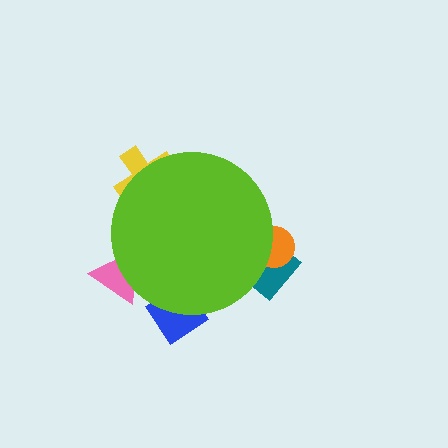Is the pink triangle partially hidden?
Yes, the pink triangle is partially hidden behind the lime circle.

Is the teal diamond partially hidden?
Yes, the teal diamond is partially hidden behind the lime circle.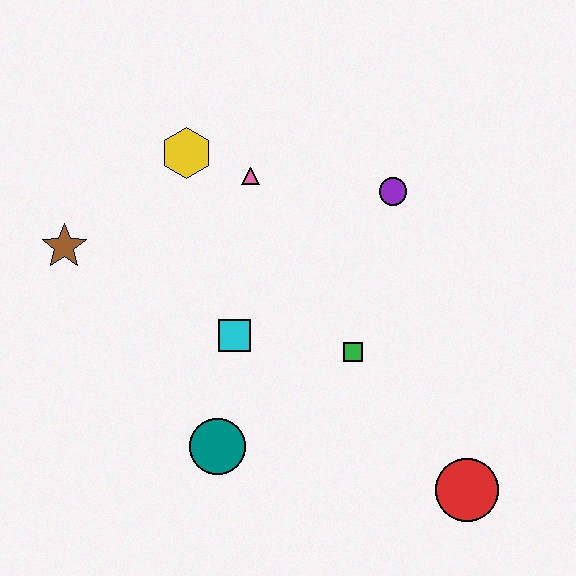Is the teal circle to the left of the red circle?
Yes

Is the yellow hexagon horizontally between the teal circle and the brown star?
Yes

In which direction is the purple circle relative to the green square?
The purple circle is above the green square.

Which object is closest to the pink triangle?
The yellow hexagon is closest to the pink triangle.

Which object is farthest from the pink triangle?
The red circle is farthest from the pink triangle.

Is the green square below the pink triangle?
Yes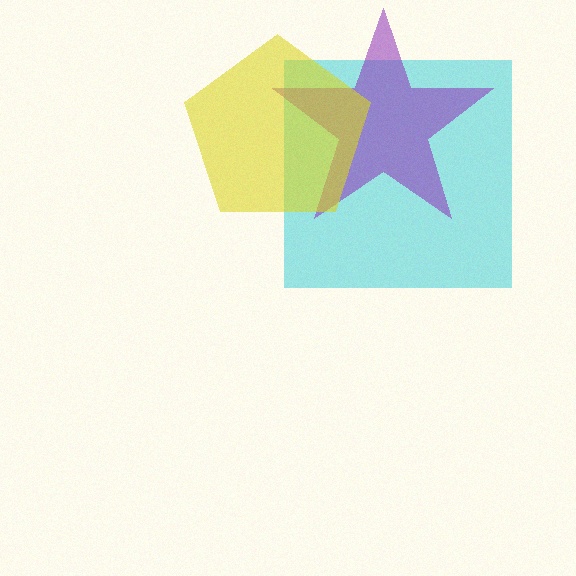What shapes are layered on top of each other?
The layered shapes are: a cyan square, a purple star, a yellow pentagon.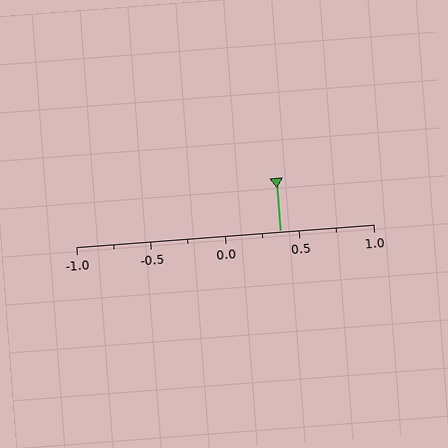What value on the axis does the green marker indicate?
The marker indicates approximately 0.38.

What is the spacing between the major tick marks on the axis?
The major ticks are spaced 0.5 apart.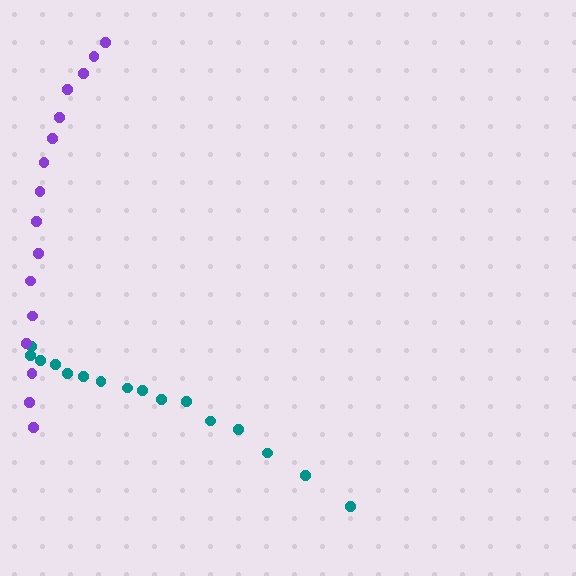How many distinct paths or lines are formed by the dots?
There are 2 distinct paths.